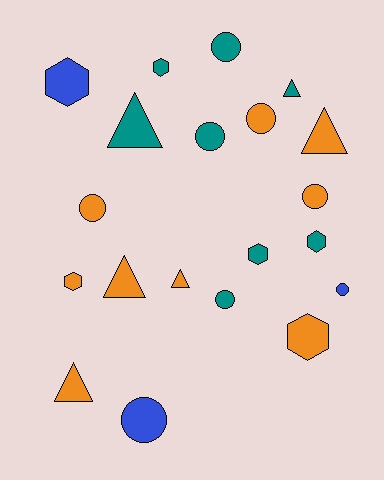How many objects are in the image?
There are 20 objects.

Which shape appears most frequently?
Circle, with 8 objects.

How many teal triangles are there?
There are 2 teal triangles.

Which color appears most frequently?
Orange, with 9 objects.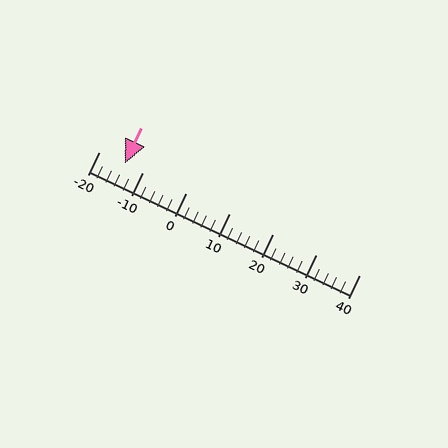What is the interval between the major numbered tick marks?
The major tick marks are spaced 10 units apart.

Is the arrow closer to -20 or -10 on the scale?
The arrow is closer to -10.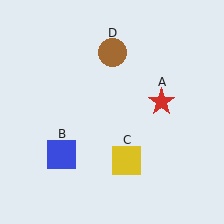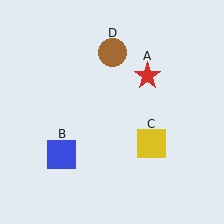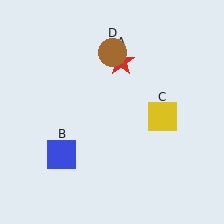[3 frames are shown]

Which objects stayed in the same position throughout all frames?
Blue square (object B) and brown circle (object D) remained stationary.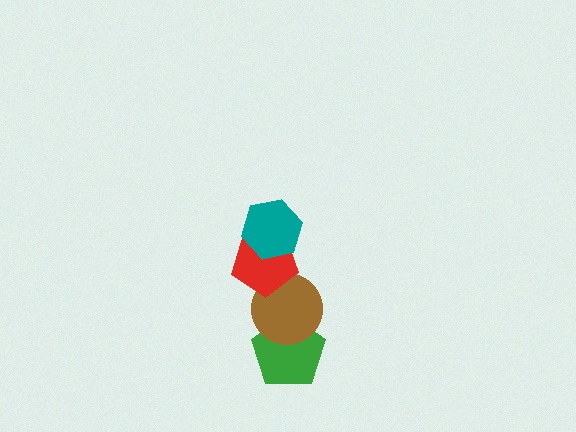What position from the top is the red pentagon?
The red pentagon is 2nd from the top.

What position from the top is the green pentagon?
The green pentagon is 4th from the top.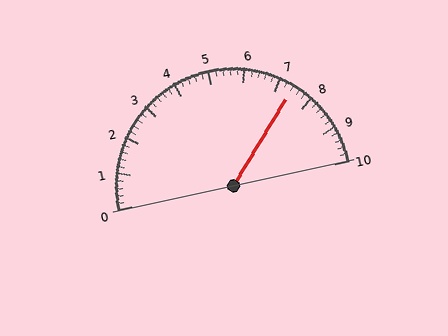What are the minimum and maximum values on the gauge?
The gauge ranges from 0 to 10.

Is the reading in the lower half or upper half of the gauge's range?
The reading is in the upper half of the range (0 to 10).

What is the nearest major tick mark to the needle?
The nearest major tick mark is 7.